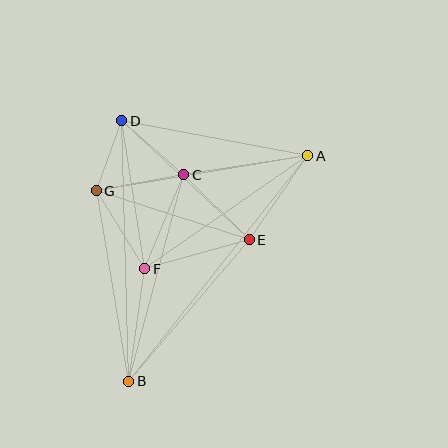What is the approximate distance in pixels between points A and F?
The distance between A and F is approximately 198 pixels.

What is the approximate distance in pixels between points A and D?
The distance between A and D is approximately 189 pixels.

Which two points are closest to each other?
Points D and G are closest to each other.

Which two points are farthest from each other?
Points A and B are farthest from each other.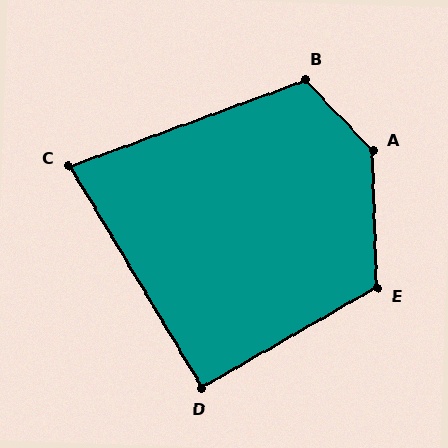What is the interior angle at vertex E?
Approximately 118 degrees (obtuse).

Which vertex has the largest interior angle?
A, at approximately 138 degrees.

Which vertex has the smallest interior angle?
C, at approximately 79 degrees.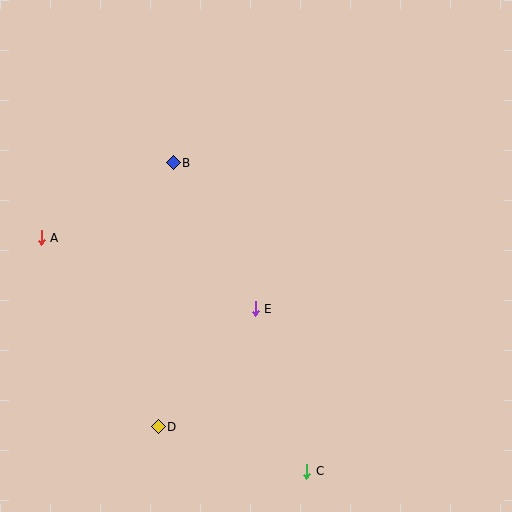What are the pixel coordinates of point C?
Point C is at (307, 471).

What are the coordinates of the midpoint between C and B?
The midpoint between C and B is at (240, 317).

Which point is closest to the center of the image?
Point E at (255, 309) is closest to the center.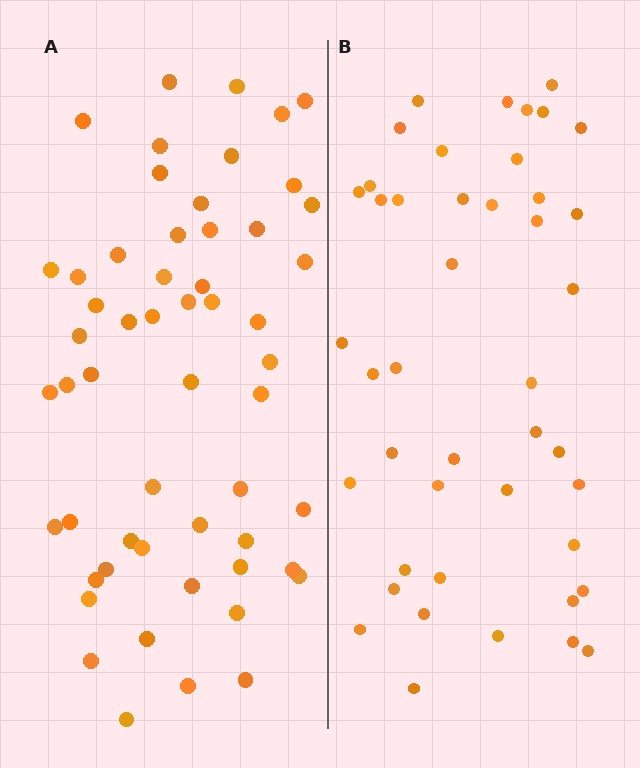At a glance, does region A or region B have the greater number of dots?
Region A (the left region) has more dots.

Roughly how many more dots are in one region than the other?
Region A has roughly 12 or so more dots than region B.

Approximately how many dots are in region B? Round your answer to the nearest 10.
About 40 dots. (The exact count is 44, which rounds to 40.)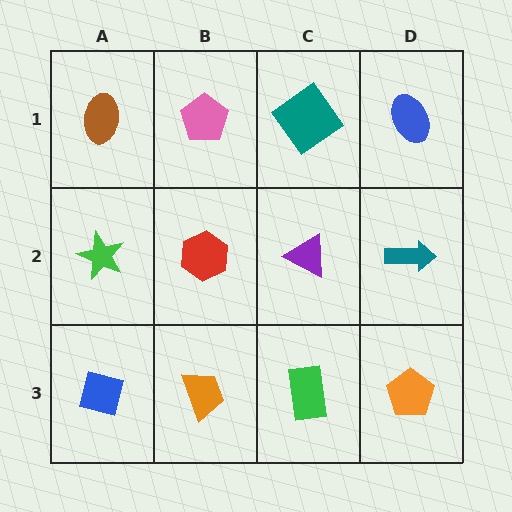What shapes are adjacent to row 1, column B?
A red hexagon (row 2, column B), a brown ellipse (row 1, column A), a teal diamond (row 1, column C).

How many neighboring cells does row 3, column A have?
2.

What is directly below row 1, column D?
A teal arrow.